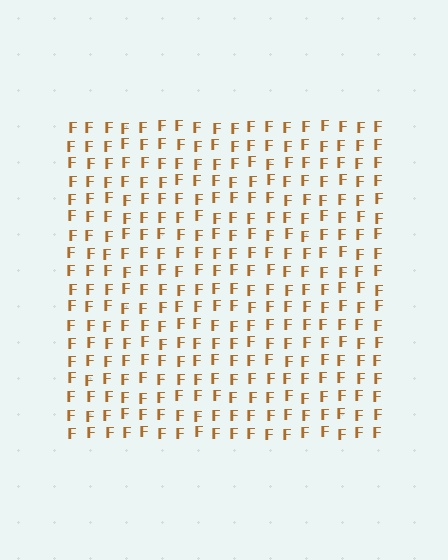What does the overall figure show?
The overall figure shows a square.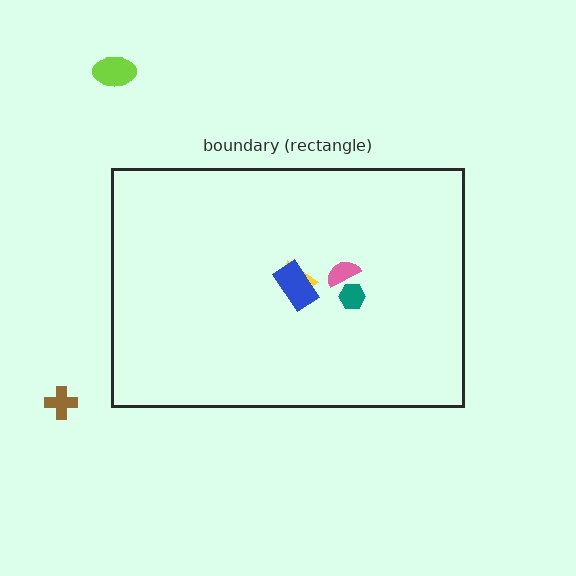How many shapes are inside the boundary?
4 inside, 2 outside.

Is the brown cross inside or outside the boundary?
Outside.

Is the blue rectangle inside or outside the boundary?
Inside.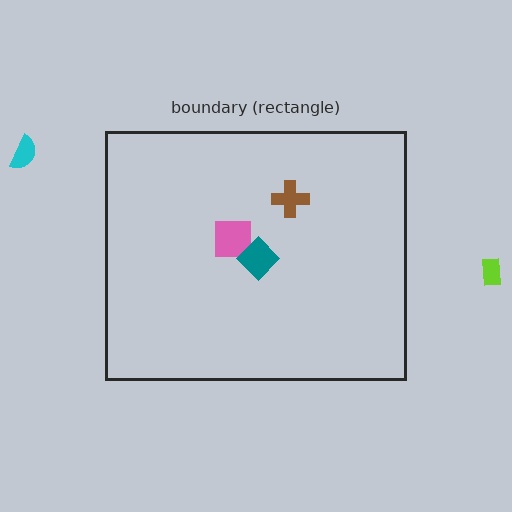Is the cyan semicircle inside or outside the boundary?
Outside.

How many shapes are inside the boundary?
3 inside, 2 outside.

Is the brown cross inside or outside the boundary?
Inside.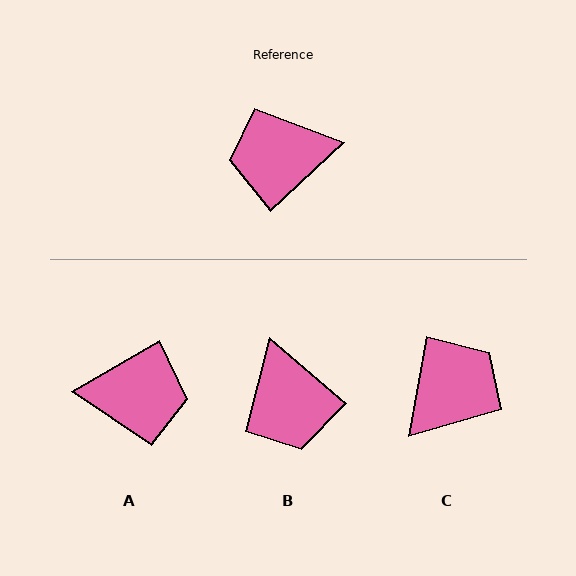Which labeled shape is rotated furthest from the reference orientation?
A, about 167 degrees away.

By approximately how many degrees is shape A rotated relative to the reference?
Approximately 167 degrees counter-clockwise.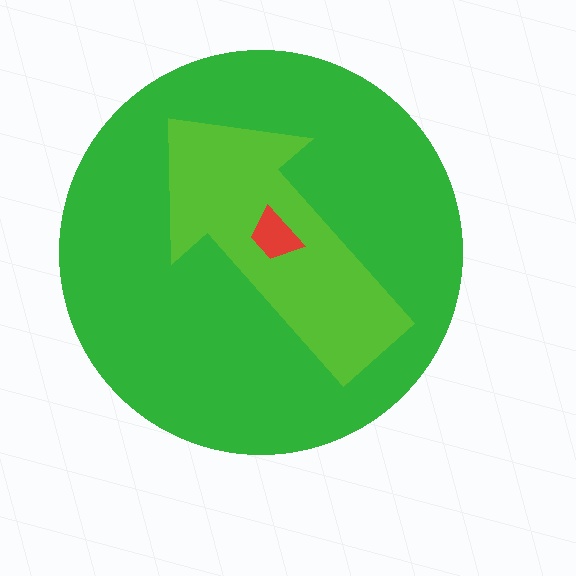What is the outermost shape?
The green circle.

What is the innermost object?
The red trapezoid.